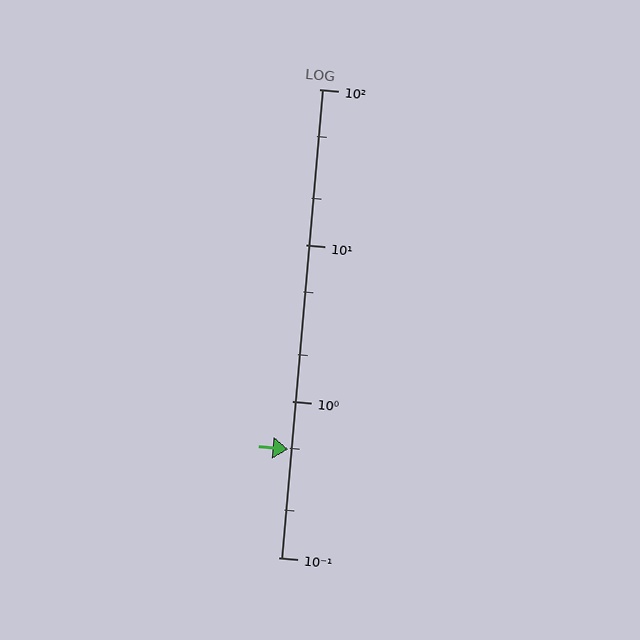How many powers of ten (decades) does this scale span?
The scale spans 3 decades, from 0.1 to 100.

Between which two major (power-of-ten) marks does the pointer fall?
The pointer is between 0.1 and 1.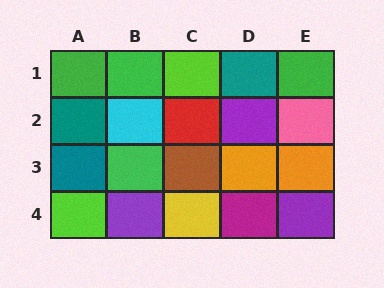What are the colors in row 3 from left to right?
Teal, green, brown, orange, orange.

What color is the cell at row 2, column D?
Purple.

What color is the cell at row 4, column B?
Purple.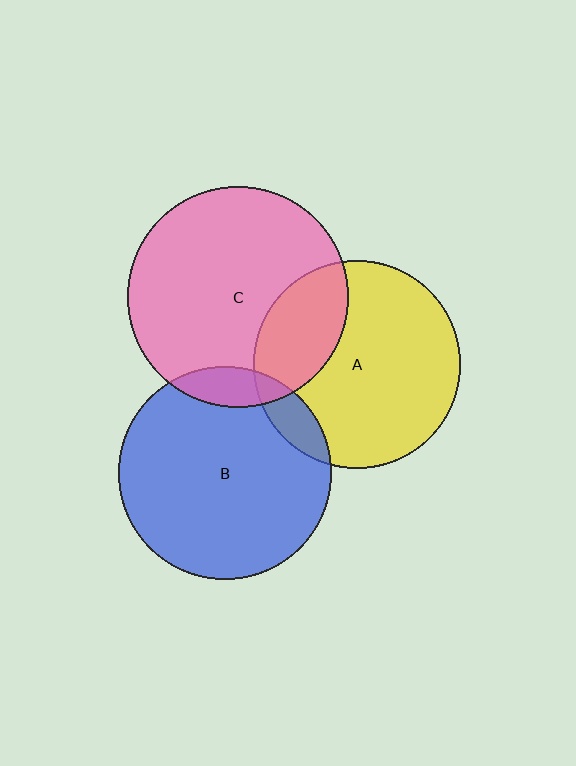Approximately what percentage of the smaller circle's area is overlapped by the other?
Approximately 10%.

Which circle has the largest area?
Circle C (pink).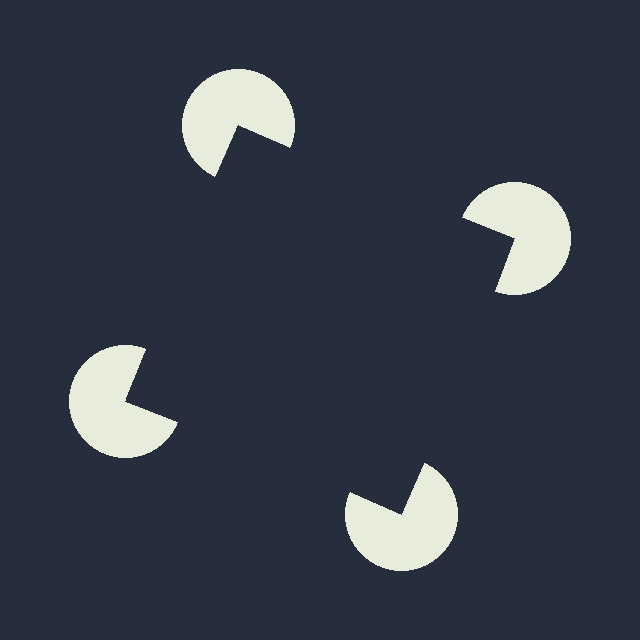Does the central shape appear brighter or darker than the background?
It typically appears slightly darker than the background, even though no actual brightness change is drawn.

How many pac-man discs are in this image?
There are 4 — one at each vertex of the illusory square.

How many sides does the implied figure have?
4 sides.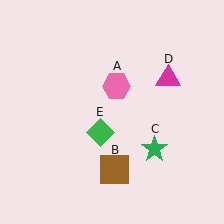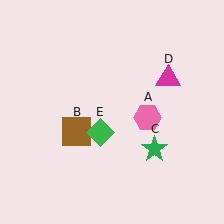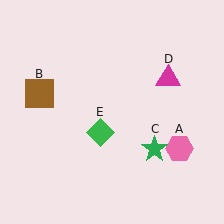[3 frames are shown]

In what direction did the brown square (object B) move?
The brown square (object B) moved up and to the left.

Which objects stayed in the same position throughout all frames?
Green star (object C) and magenta triangle (object D) and green diamond (object E) remained stationary.